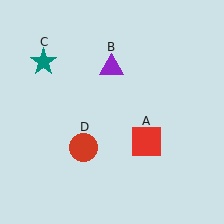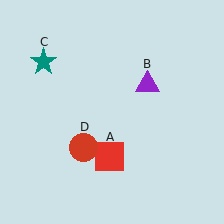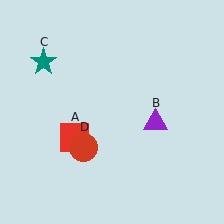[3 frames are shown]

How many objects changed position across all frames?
2 objects changed position: red square (object A), purple triangle (object B).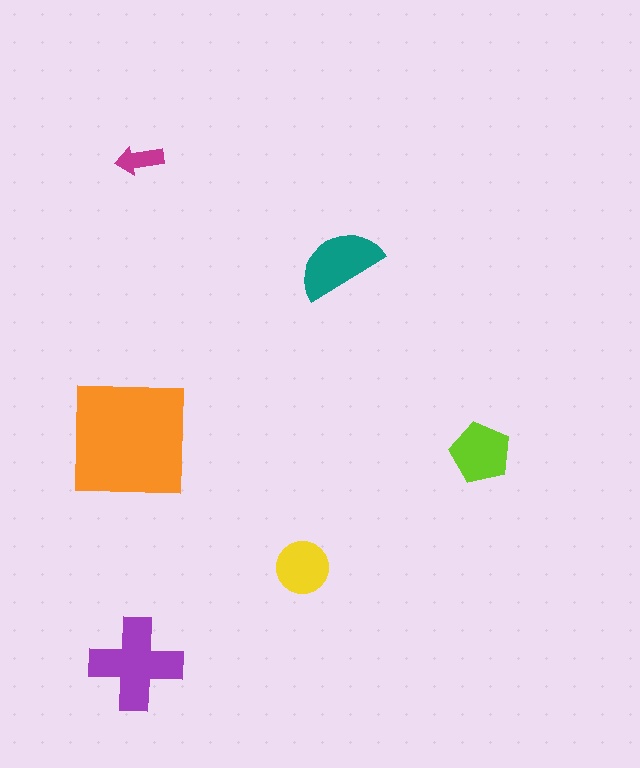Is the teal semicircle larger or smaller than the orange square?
Smaller.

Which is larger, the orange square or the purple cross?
The orange square.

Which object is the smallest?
The magenta arrow.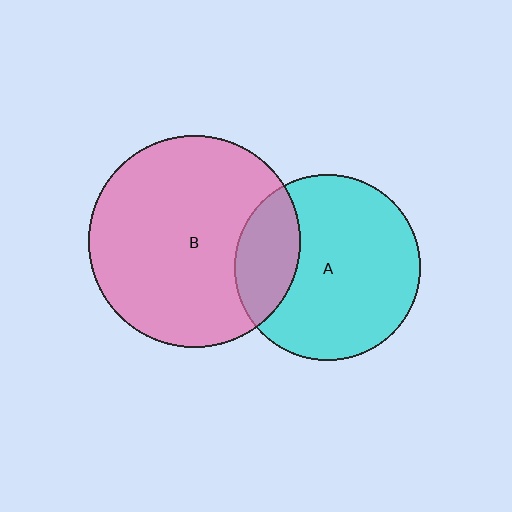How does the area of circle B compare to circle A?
Approximately 1.3 times.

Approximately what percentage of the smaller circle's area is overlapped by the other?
Approximately 25%.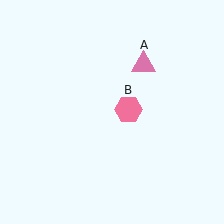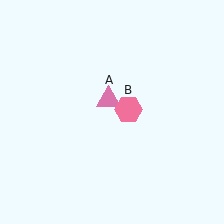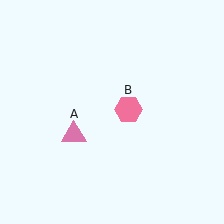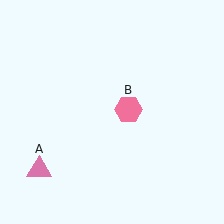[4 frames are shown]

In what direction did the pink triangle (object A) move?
The pink triangle (object A) moved down and to the left.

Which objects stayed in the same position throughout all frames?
Pink hexagon (object B) remained stationary.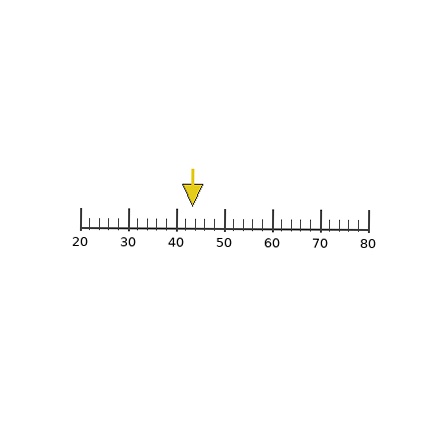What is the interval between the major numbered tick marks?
The major tick marks are spaced 10 units apart.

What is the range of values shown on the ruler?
The ruler shows values from 20 to 80.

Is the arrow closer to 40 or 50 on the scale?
The arrow is closer to 40.